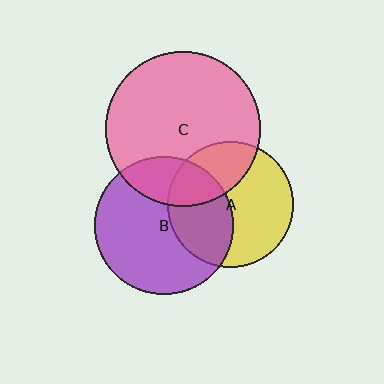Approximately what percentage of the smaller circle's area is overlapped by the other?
Approximately 30%.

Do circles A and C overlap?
Yes.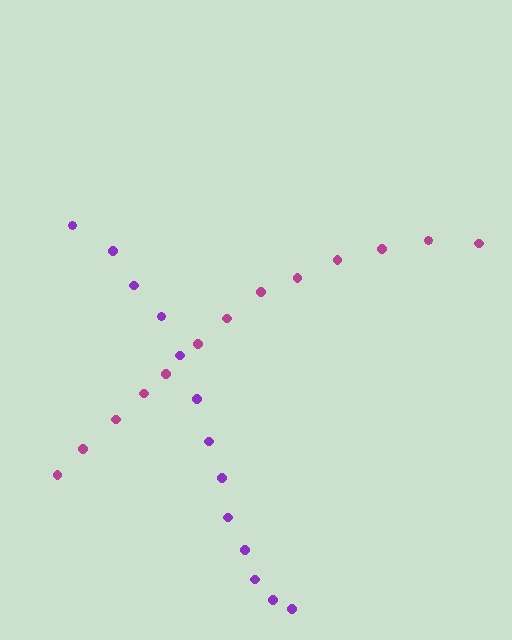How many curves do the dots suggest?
There are 2 distinct paths.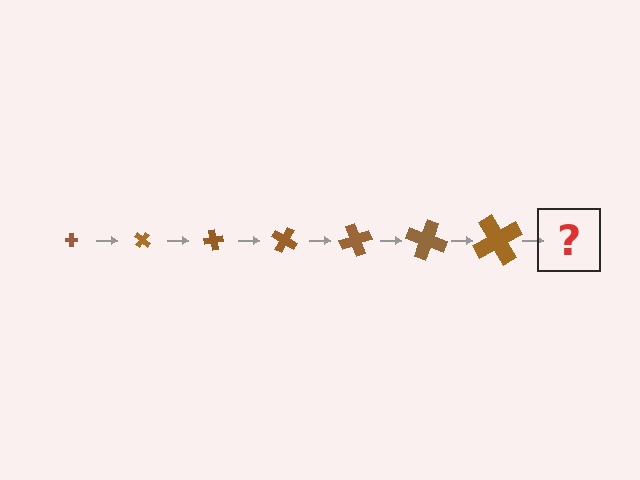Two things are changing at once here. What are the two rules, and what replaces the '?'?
The two rules are that the cross grows larger each step and it rotates 40 degrees each step. The '?' should be a cross, larger than the previous one and rotated 280 degrees from the start.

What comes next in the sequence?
The next element should be a cross, larger than the previous one and rotated 280 degrees from the start.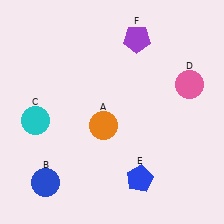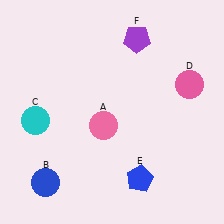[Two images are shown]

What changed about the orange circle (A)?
In Image 1, A is orange. In Image 2, it changed to pink.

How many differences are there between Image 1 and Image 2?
There is 1 difference between the two images.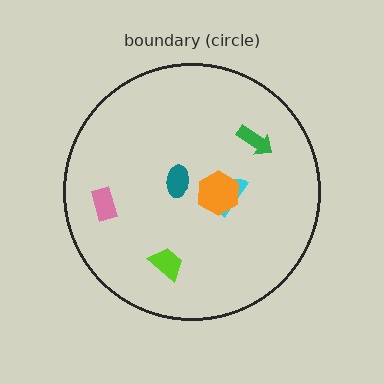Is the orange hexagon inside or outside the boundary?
Inside.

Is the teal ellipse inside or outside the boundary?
Inside.